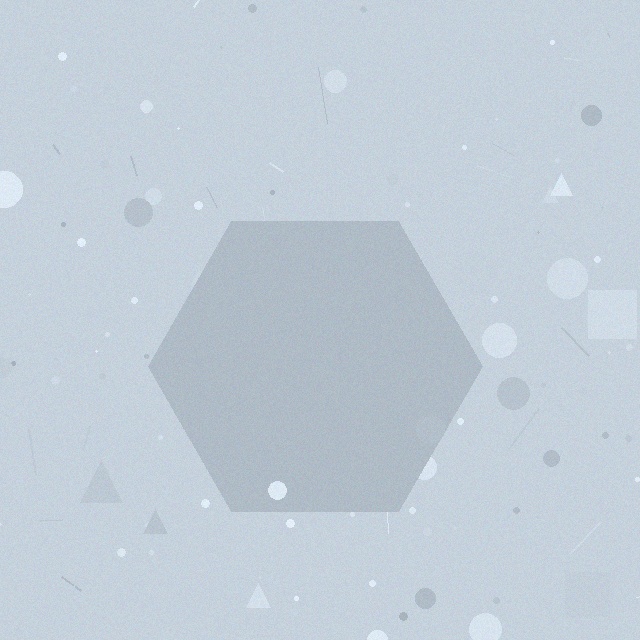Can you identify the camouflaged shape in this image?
The camouflaged shape is a hexagon.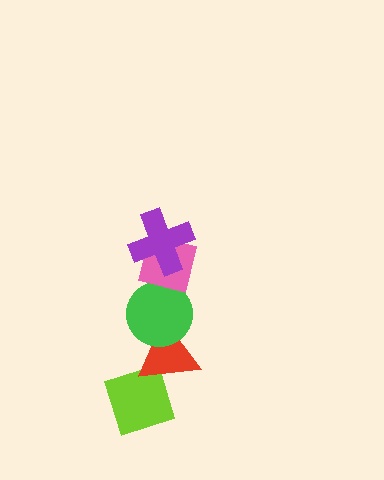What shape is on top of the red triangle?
The green circle is on top of the red triangle.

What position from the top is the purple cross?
The purple cross is 1st from the top.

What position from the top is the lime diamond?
The lime diamond is 5th from the top.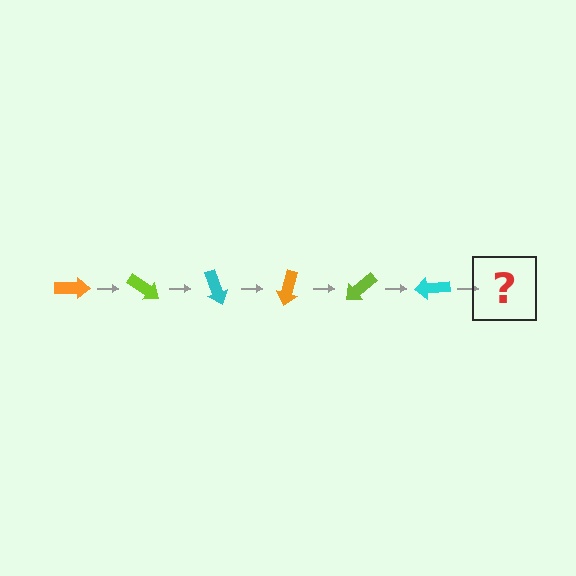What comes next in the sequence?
The next element should be an orange arrow, rotated 210 degrees from the start.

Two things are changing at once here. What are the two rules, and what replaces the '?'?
The two rules are that it rotates 35 degrees each step and the color cycles through orange, lime, and cyan. The '?' should be an orange arrow, rotated 210 degrees from the start.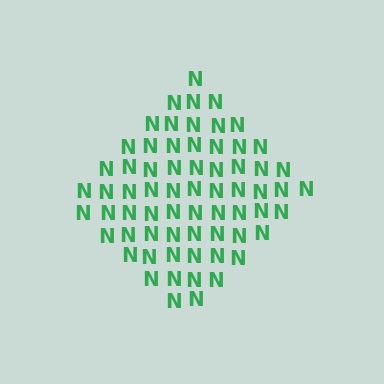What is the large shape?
The large shape is a diamond.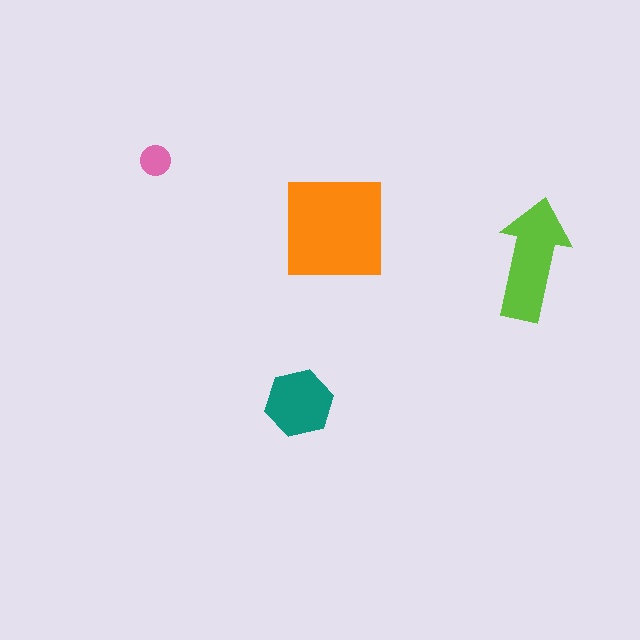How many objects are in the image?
There are 4 objects in the image.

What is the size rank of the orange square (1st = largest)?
1st.